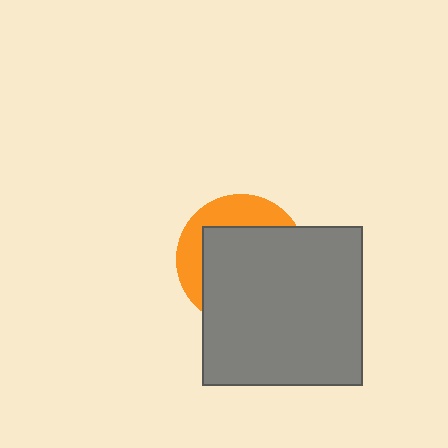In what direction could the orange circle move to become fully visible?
The orange circle could move toward the upper-left. That would shift it out from behind the gray square entirely.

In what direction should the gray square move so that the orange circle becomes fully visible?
The gray square should move toward the lower-right. That is the shortest direction to clear the overlap and leave the orange circle fully visible.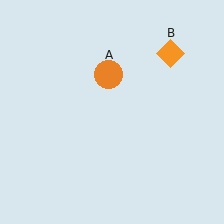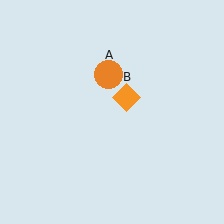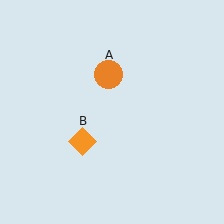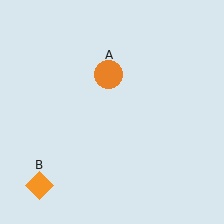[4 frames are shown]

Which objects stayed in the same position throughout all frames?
Orange circle (object A) remained stationary.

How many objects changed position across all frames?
1 object changed position: orange diamond (object B).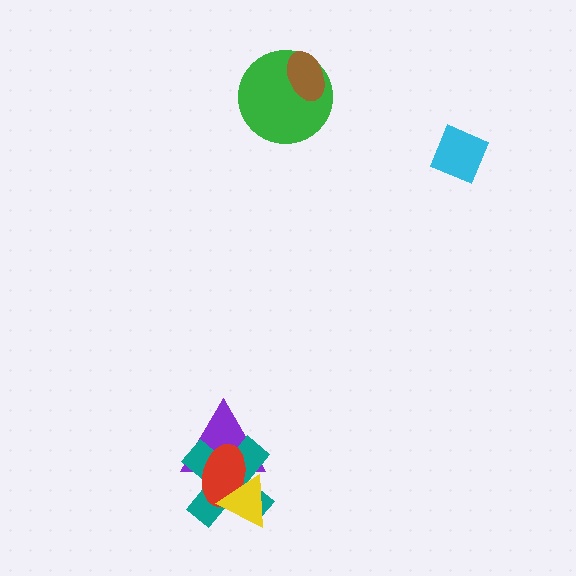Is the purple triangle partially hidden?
Yes, it is partially covered by another shape.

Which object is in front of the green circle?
The brown ellipse is in front of the green circle.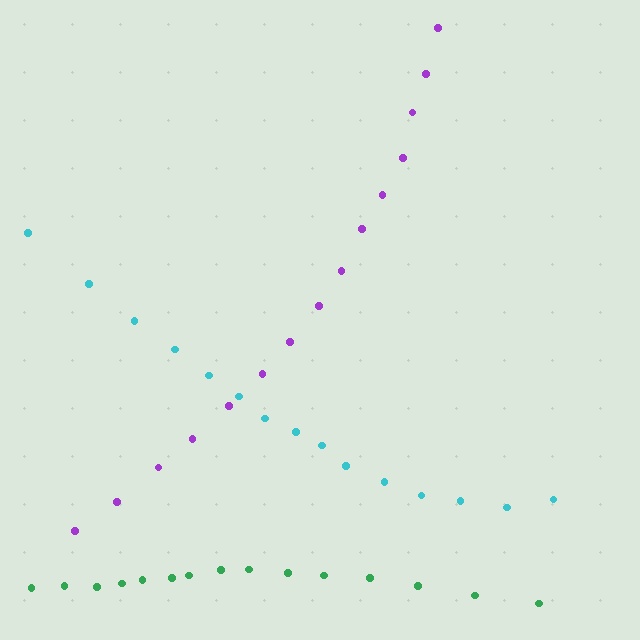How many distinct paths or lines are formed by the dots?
There are 3 distinct paths.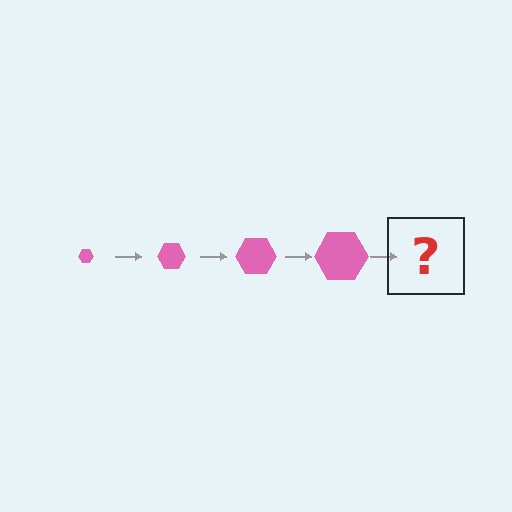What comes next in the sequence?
The next element should be a pink hexagon, larger than the previous one.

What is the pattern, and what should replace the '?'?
The pattern is that the hexagon gets progressively larger each step. The '?' should be a pink hexagon, larger than the previous one.